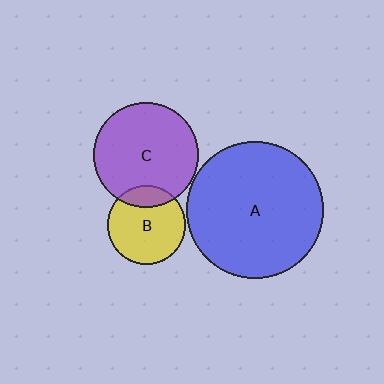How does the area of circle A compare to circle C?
Approximately 1.7 times.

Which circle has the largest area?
Circle A (blue).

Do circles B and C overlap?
Yes.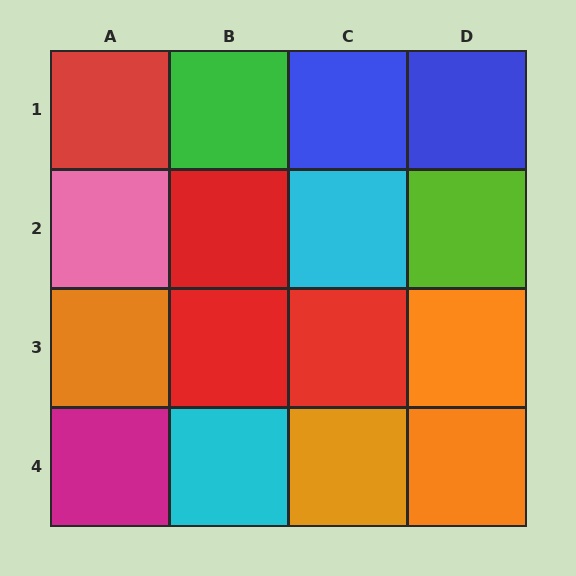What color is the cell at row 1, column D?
Blue.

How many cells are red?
4 cells are red.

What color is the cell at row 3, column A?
Orange.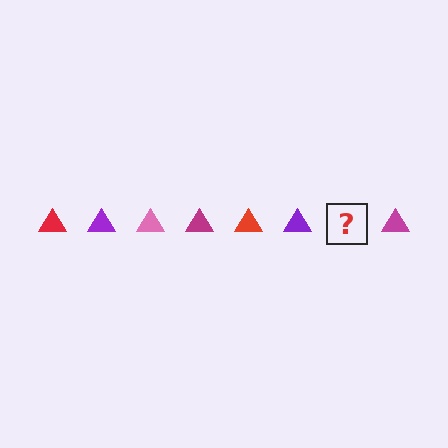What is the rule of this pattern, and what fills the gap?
The rule is that the pattern cycles through red, purple, pink, magenta triangles. The gap should be filled with a pink triangle.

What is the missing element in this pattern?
The missing element is a pink triangle.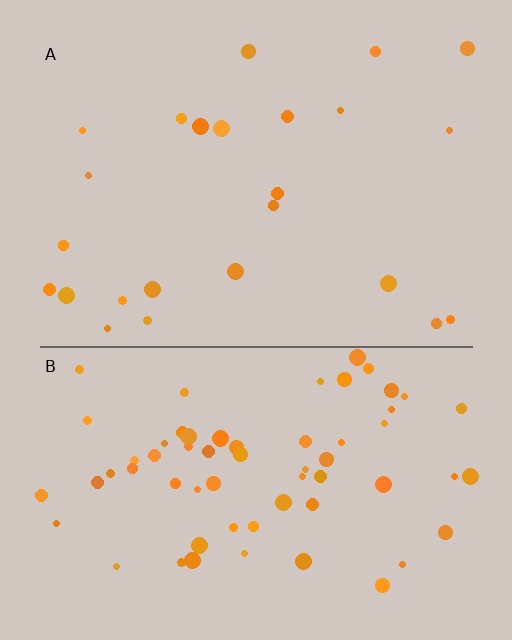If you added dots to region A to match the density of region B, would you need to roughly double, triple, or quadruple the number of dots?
Approximately triple.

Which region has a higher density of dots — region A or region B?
B (the bottom).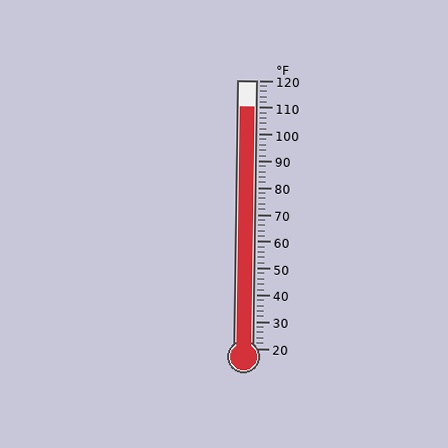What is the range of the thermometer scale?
The thermometer scale ranges from 20°F to 120°F.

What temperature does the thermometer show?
The thermometer shows approximately 110°F.